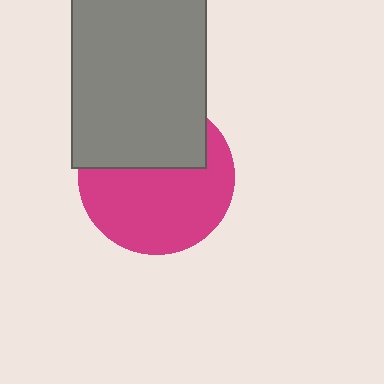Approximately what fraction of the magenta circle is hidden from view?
Roughly 39% of the magenta circle is hidden behind the gray rectangle.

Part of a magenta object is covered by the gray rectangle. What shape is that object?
It is a circle.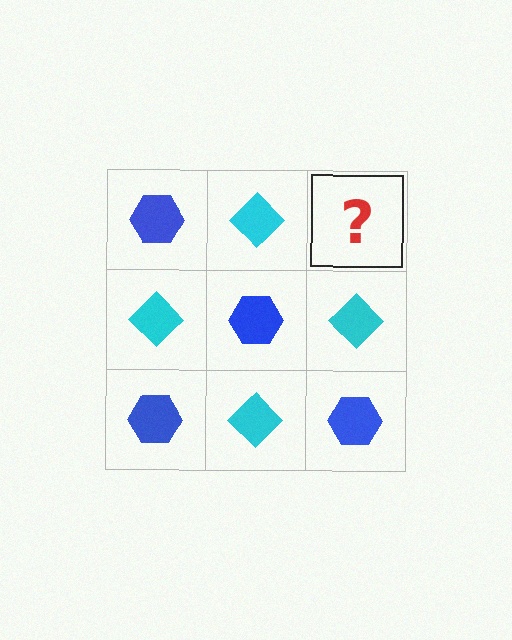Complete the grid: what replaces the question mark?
The question mark should be replaced with a blue hexagon.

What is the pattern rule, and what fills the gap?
The rule is that it alternates blue hexagon and cyan diamond in a checkerboard pattern. The gap should be filled with a blue hexagon.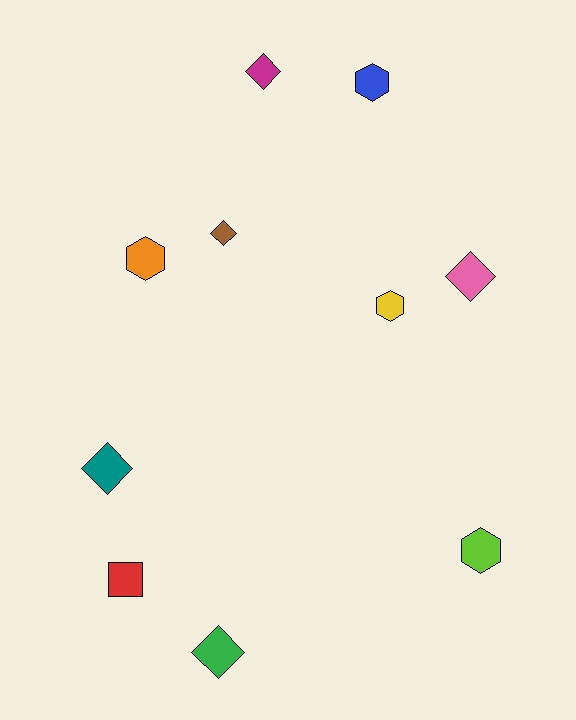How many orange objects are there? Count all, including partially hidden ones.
There is 1 orange object.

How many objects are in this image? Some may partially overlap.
There are 10 objects.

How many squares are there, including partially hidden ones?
There is 1 square.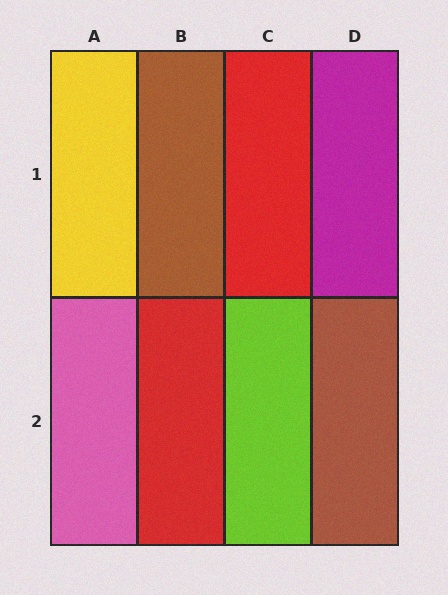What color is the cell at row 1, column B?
Brown.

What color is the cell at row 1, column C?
Red.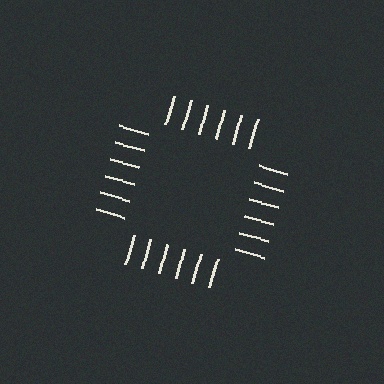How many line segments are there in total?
24 — 6 along each of the 4 edges.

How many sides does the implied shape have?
4 sides — the line-ends trace a square.